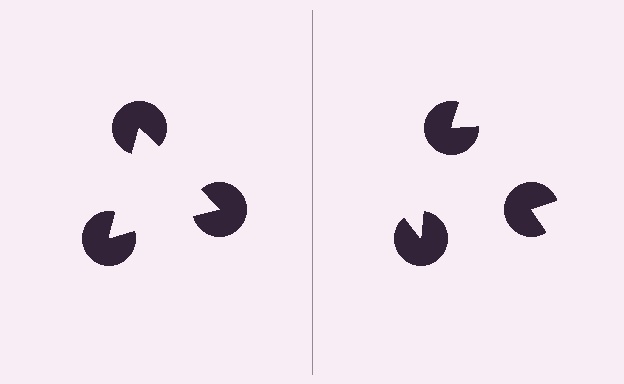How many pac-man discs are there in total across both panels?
6 — 3 on each side.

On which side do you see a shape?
An illusory triangle appears on the left side. On the right side the wedge cuts are rotated, so no coherent shape forms.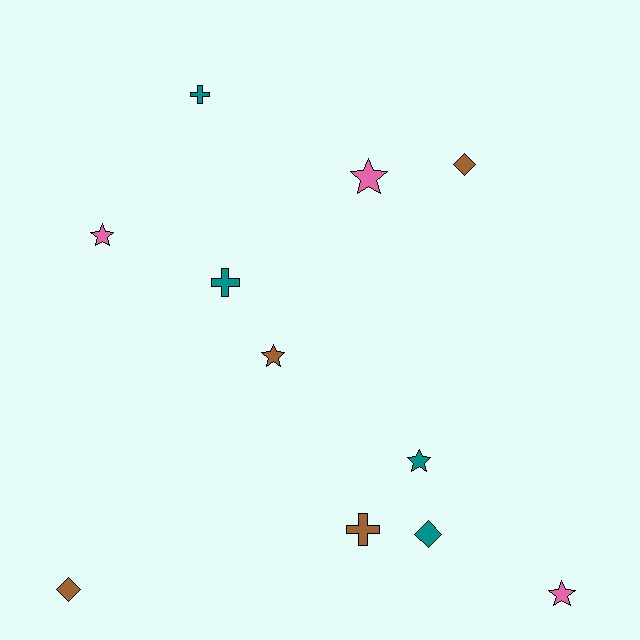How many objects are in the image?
There are 11 objects.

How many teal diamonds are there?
There is 1 teal diamond.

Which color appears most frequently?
Brown, with 4 objects.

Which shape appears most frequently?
Star, with 5 objects.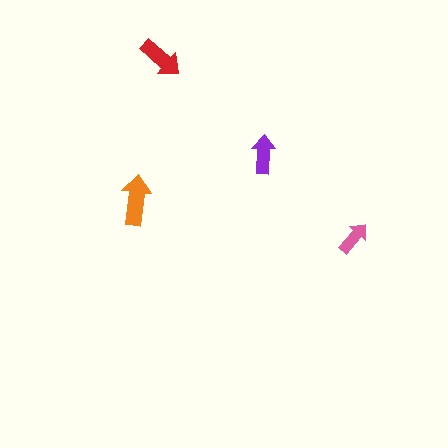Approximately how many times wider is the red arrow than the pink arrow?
About 1.5 times wider.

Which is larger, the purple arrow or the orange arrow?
The orange one.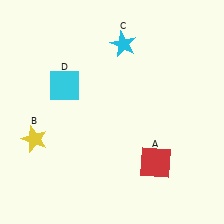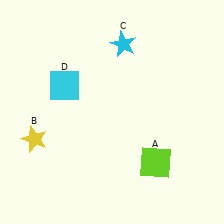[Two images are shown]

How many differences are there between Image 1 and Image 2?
There is 1 difference between the two images.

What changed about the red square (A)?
In Image 1, A is red. In Image 2, it changed to lime.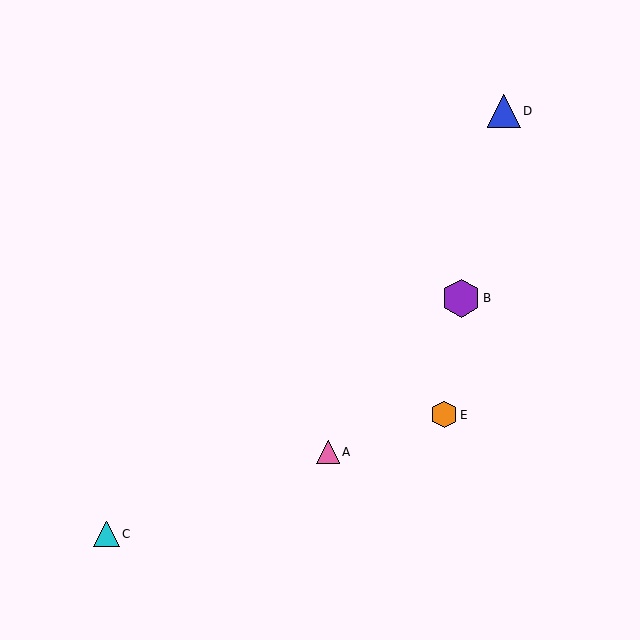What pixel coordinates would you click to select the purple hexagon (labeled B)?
Click at (461, 298) to select the purple hexagon B.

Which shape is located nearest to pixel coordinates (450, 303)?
The purple hexagon (labeled B) at (461, 298) is nearest to that location.